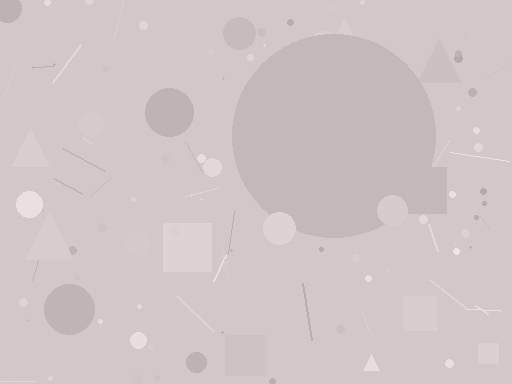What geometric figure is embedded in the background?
A circle is embedded in the background.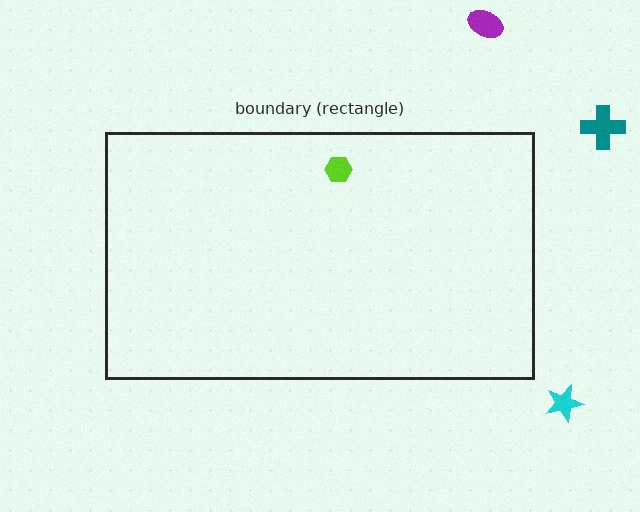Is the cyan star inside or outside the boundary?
Outside.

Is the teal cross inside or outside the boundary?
Outside.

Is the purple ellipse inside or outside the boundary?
Outside.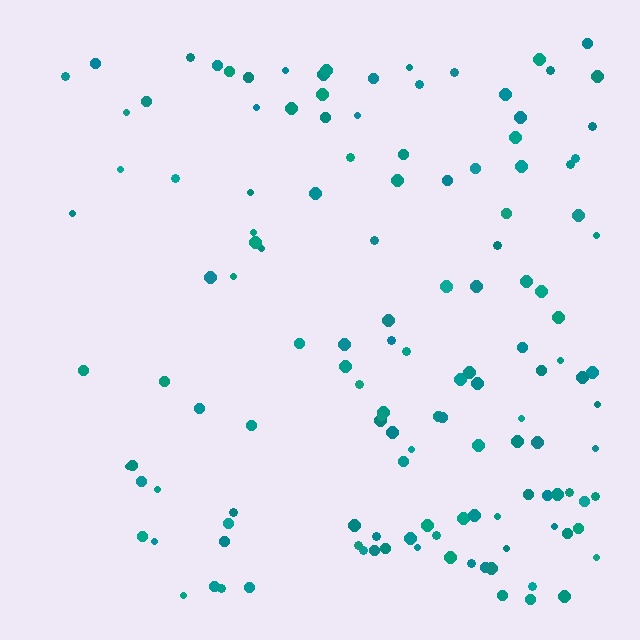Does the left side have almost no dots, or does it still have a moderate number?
Still a moderate number, just noticeably fewer than the right.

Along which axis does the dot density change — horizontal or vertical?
Horizontal.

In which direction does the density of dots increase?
From left to right, with the right side densest.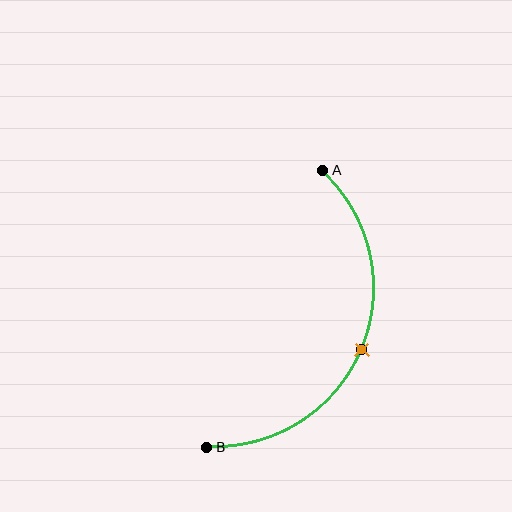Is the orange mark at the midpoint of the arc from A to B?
Yes. The orange mark lies on the arc at equal arc-length from both A and B — it is the arc midpoint.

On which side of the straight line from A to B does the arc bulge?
The arc bulges to the right of the straight line connecting A and B.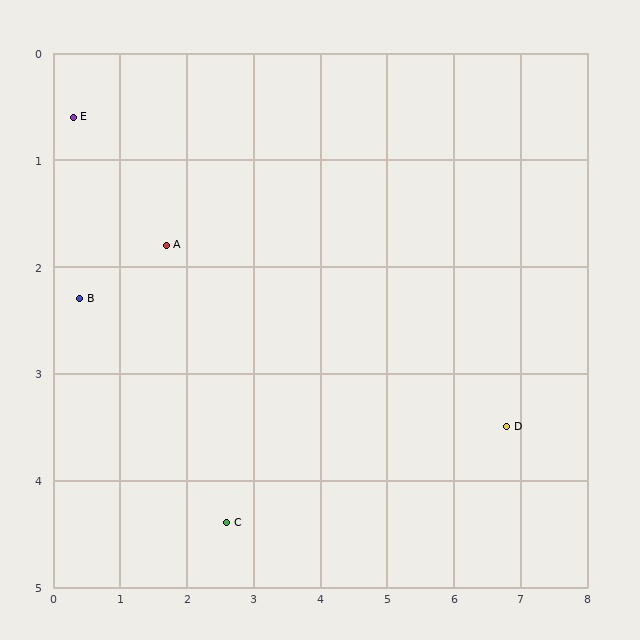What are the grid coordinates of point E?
Point E is at approximately (0.3, 0.6).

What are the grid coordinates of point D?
Point D is at approximately (6.8, 3.5).